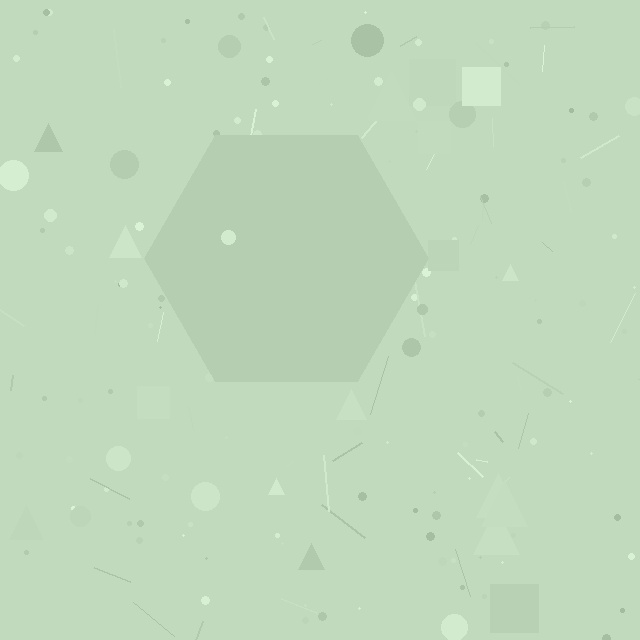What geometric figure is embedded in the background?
A hexagon is embedded in the background.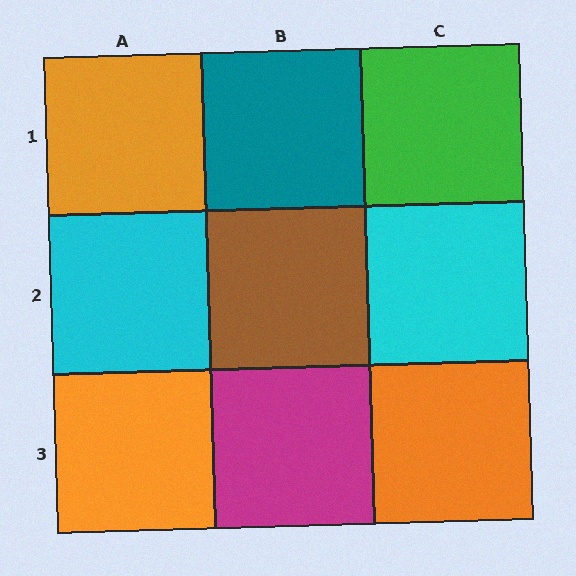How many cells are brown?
1 cell is brown.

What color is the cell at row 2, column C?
Cyan.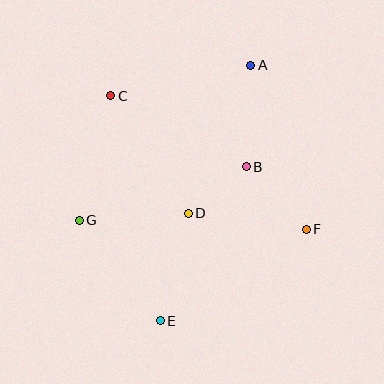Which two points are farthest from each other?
Points A and E are farthest from each other.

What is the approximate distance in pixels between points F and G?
The distance between F and G is approximately 227 pixels.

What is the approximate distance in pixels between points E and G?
The distance between E and G is approximately 129 pixels.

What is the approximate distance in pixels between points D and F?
The distance between D and F is approximately 119 pixels.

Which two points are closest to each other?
Points B and D are closest to each other.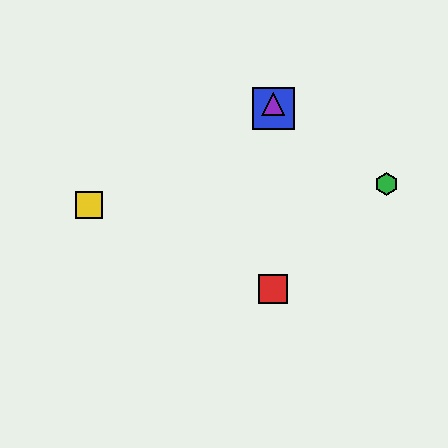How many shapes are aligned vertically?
3 shapes (the red square, the blue square, the purple triangle) are aligned vertically.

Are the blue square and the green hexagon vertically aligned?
No, the blue square is at x≈273 and the green hexagon is at x≈386.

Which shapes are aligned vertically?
The red square, the blue square, the purple triangle are aligned vertically.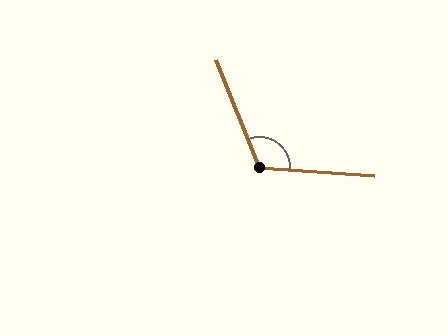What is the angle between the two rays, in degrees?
Approximately 116 degrees.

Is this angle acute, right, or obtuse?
It is obtuse.